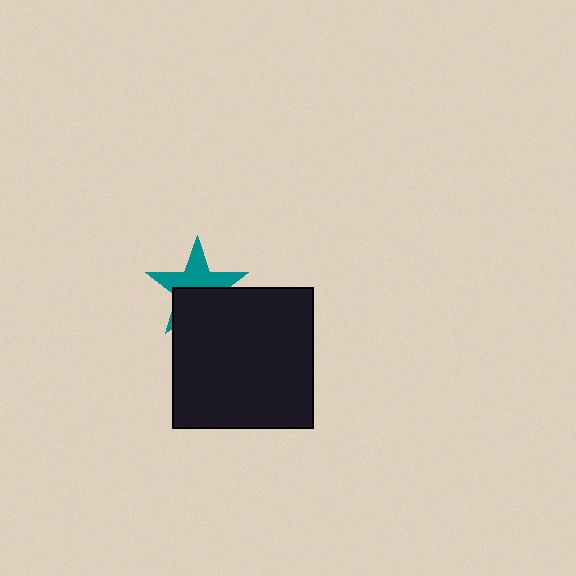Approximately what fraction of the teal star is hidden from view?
Roughly 47% of the teal star is hidden behind the black square.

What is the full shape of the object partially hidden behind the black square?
The partially hidden object is a teal star.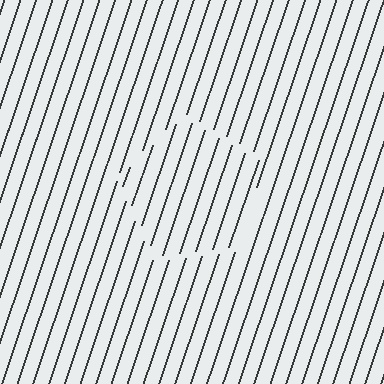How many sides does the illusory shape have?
5 sides — the line-ends trace a pentagon.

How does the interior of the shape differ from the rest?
The interior of the shape contains the same grating, shifted by half a period — the contour is defined by the phase discontinuity where line-ends from the inner and outer gratings abut.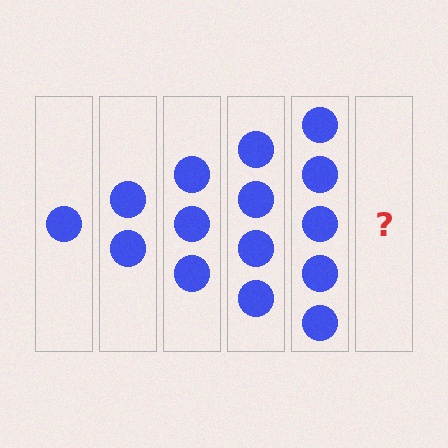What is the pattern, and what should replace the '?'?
The pattern is that each step adds one more circle. The '?' should be 6 circles.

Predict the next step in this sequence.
The next step is 6 circles.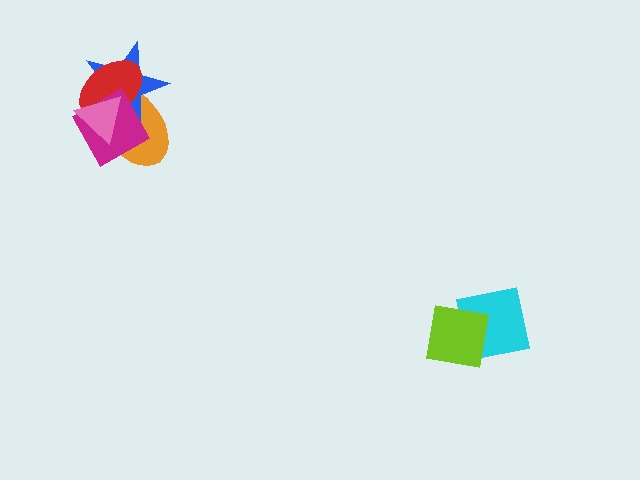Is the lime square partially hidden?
No, no other shape covers it.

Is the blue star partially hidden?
Yes, it is partially covered by another shape.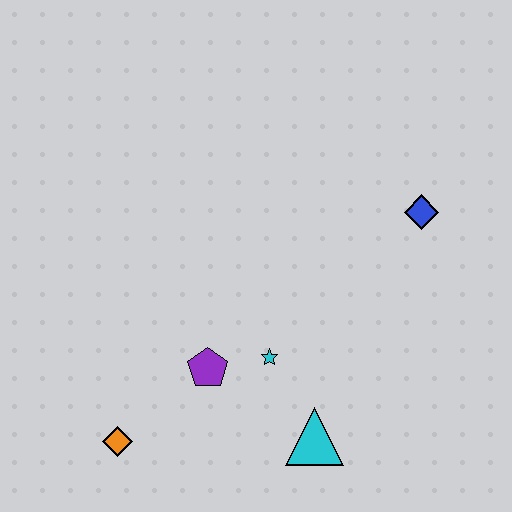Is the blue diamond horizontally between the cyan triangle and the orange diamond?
No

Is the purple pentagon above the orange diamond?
Yes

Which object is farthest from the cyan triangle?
The blue diamond is farthest from the cyan triangle.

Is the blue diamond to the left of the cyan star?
No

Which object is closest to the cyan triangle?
The cyan star is closest to the cyan triangle.